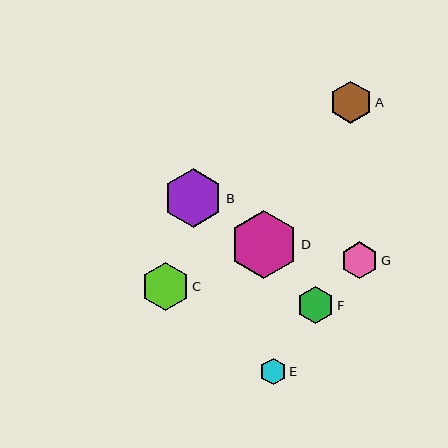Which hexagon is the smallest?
Hexagon E is the smallest with a size of approximately 26 pixels.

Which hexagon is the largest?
Hexagon D is the largest with a size of approximately 68 pixels.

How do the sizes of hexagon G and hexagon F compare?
Hexagon G and hexagon F are approximately the same size.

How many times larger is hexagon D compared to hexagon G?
Hexagon D is approximately 1.8 times the size of hexagon G.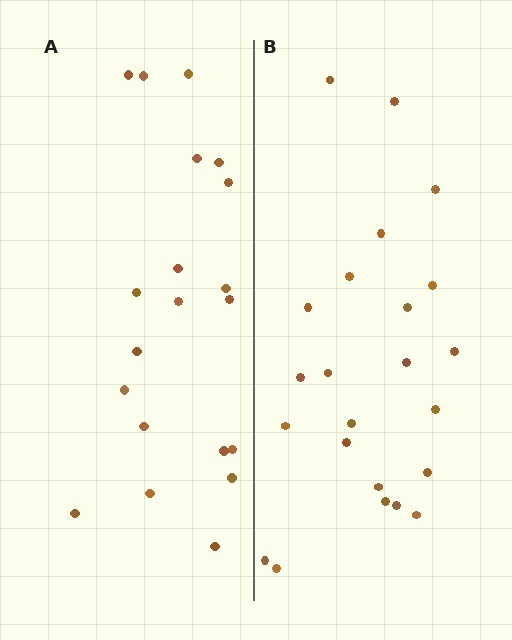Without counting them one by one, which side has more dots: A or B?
Region B (the right region) has more dots.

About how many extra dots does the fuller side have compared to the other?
Region B has just a few more — roughly 2 or 3 more dots than region A.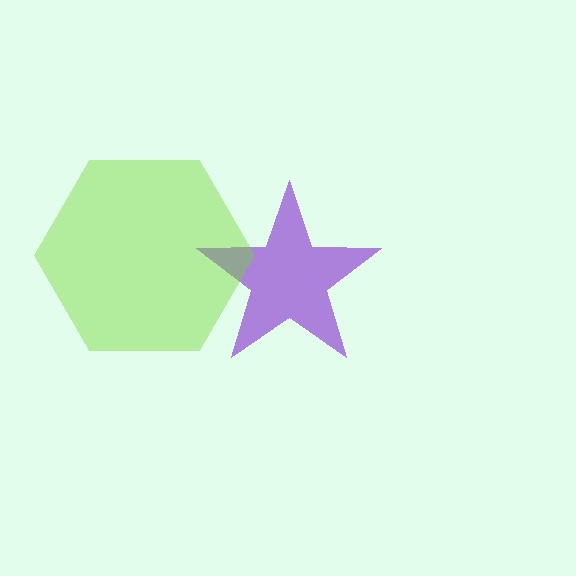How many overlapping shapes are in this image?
There are 2 overlapping shapes in the image.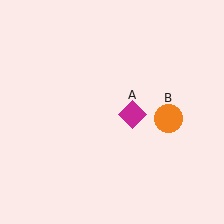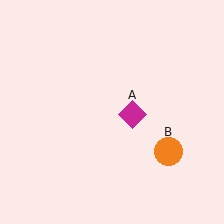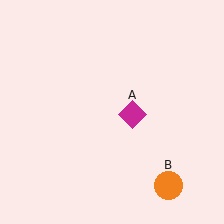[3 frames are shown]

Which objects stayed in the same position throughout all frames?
Magenta diamond (object A) remained stationary.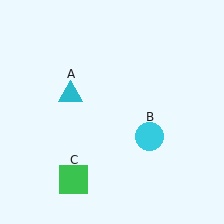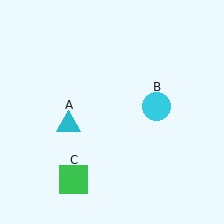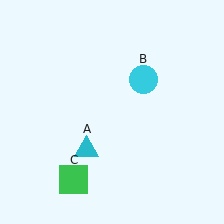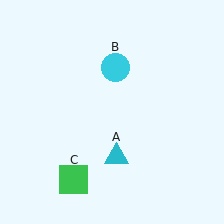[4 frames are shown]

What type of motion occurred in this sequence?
The cyan triangle (object A), cyan circle (object B) rotated counterclockwise around the center of the scene.